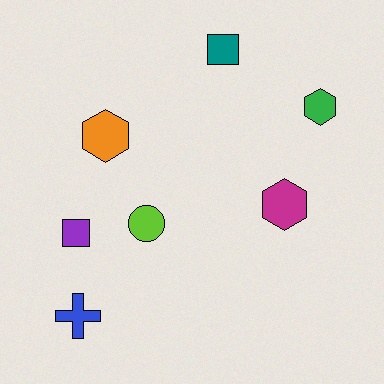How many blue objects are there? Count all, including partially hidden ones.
There is 1 blue object.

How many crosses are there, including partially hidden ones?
There is 1 cross.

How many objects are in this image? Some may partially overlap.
There are 7 objects.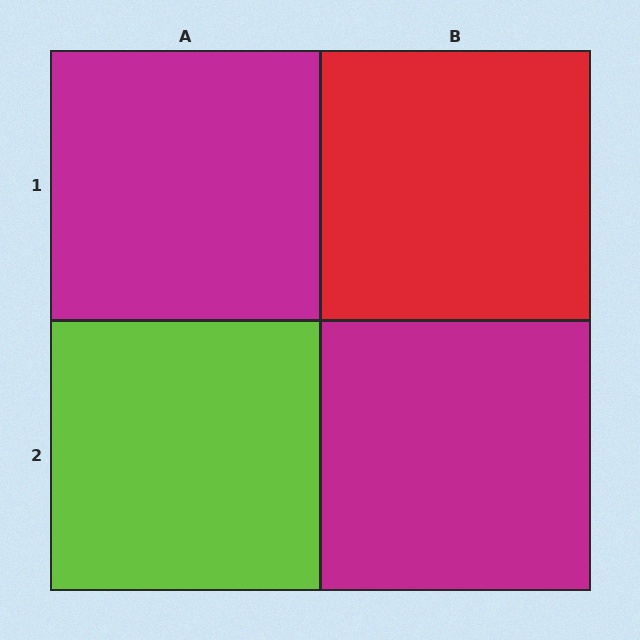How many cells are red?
1 cell is red.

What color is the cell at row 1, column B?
Red.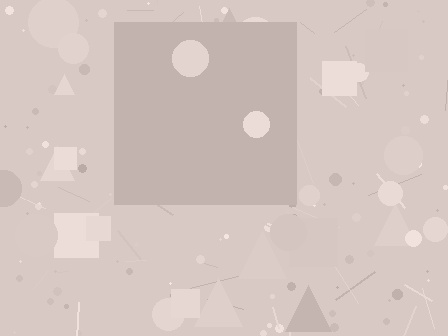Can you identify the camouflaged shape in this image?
The camouflaged shape is a square.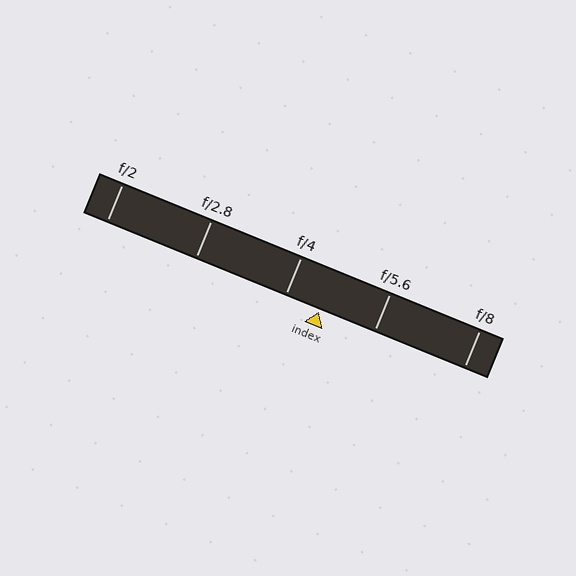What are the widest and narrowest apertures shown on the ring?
The widest aperture shown is f/2 and the narrowest is f/8.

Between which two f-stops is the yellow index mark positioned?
The index mark is between f/4 and f/5.6.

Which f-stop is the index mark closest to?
The index mark is closest to f/4.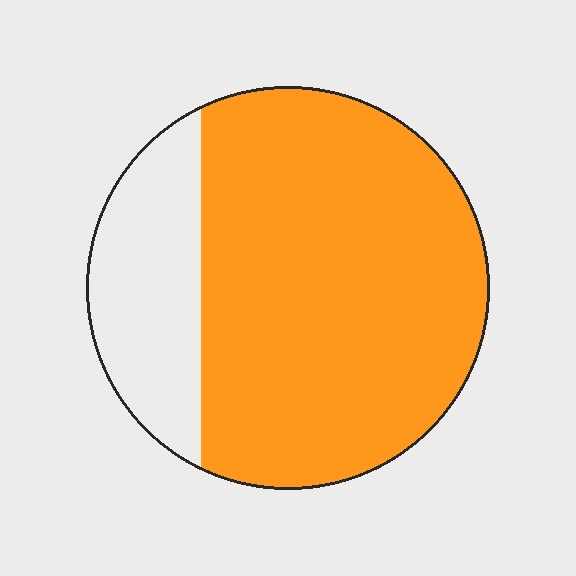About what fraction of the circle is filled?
About three quarters (3/4).